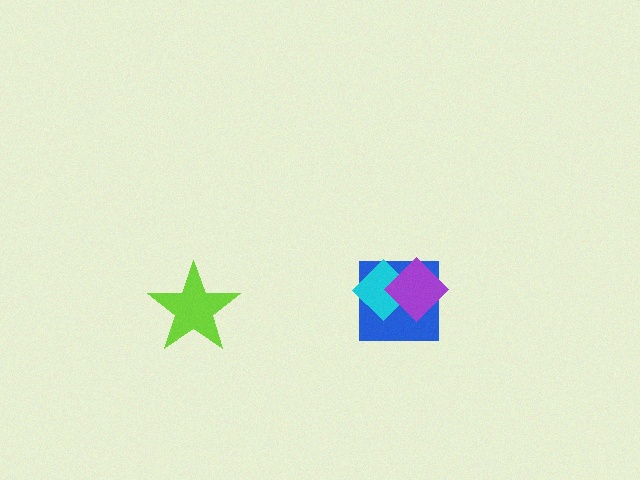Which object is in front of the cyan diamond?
The purple diamond is in front of the cyan diamond.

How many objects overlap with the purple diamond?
2 objects overlap with the purple diamond.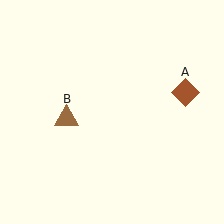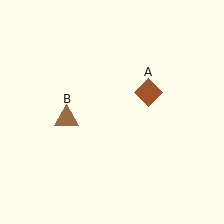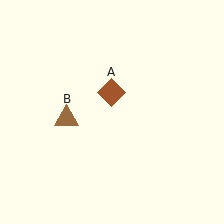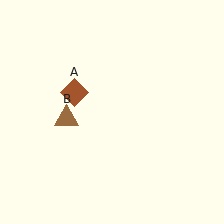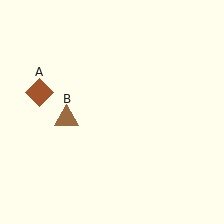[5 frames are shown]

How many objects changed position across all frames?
1 object changed position: brown diamond (object A).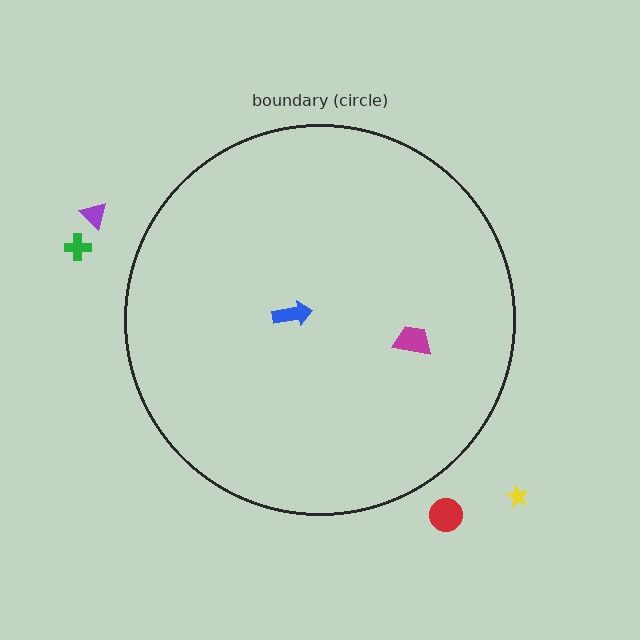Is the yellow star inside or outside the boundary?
Outside.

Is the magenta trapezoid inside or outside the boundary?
Inside.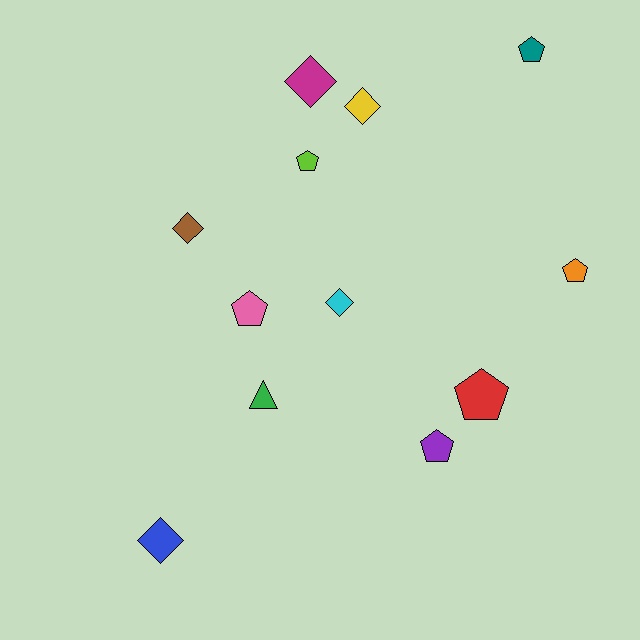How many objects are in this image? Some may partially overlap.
There are 12 objects.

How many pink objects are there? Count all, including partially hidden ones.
There is 1 pink object.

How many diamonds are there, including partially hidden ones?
There are 5 diamonds.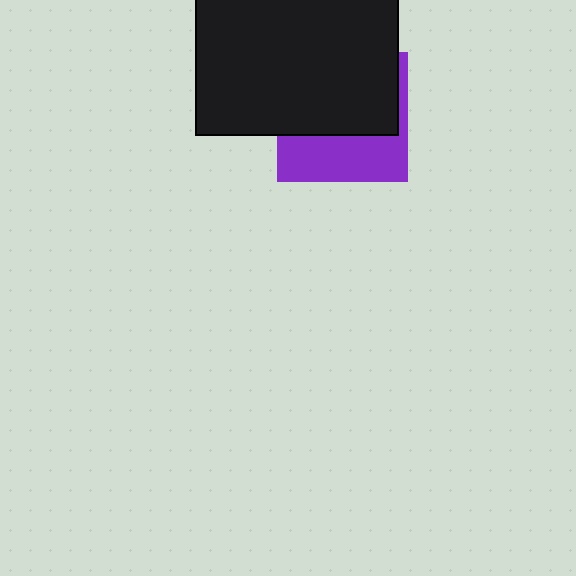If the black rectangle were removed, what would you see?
You would see the complete purple square.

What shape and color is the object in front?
The object in front is a black rectangle.